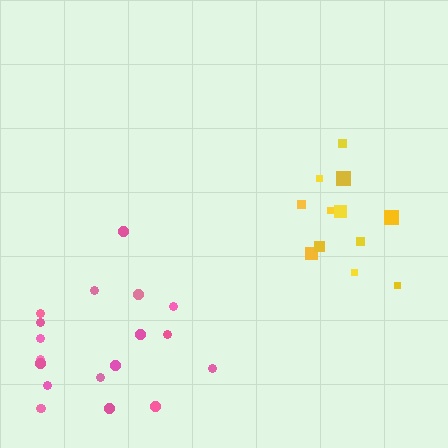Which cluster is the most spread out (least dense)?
Pink.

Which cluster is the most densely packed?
Yellow.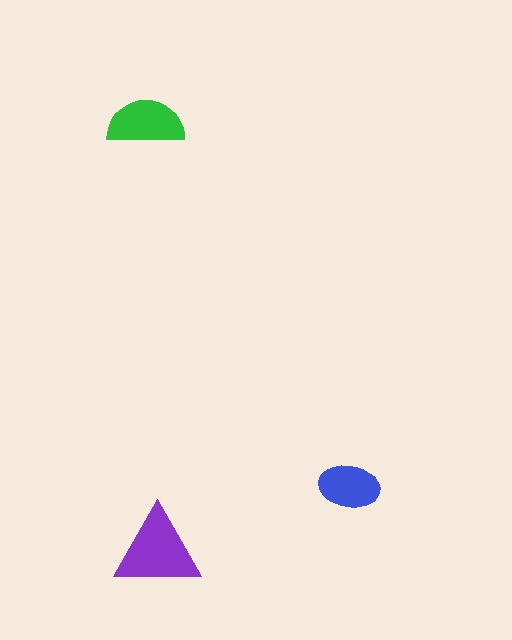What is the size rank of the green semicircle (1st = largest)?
2nd.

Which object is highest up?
The green semicircle is topmost.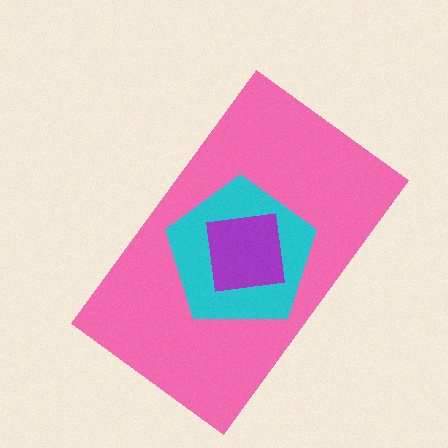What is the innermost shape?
The purple square.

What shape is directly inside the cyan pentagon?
The purple square.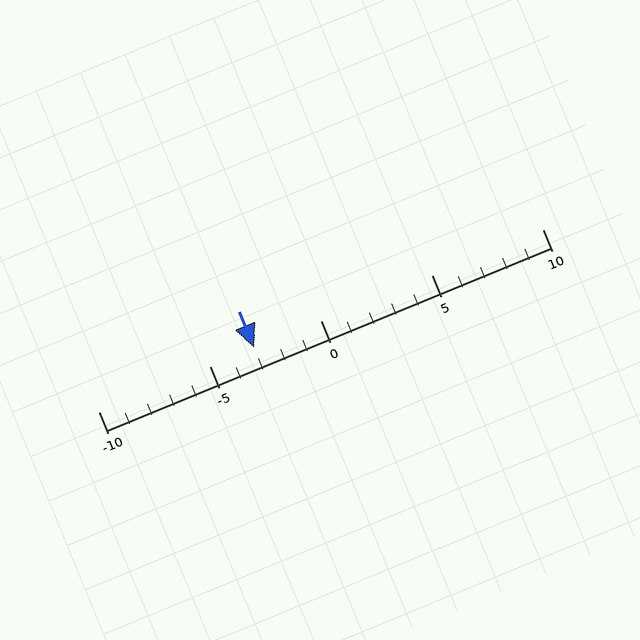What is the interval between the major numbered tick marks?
The major tick marks are spaced 5 units apart.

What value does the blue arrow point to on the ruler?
The blue arrow points to approximately -3.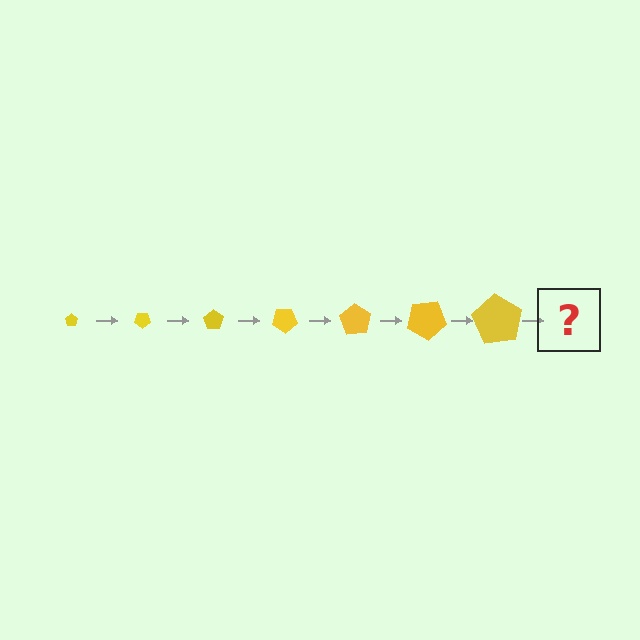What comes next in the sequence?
The next element should be a pentagon, larger than the previous one and rotated 245 degrees from the start.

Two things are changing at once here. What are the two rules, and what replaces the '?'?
The two rules are that the pentagon grows larger each step and it rotates 35 degrees each step. The '?' should be a pentagon, larger than the previous one and rotated 245 degrees from the start.